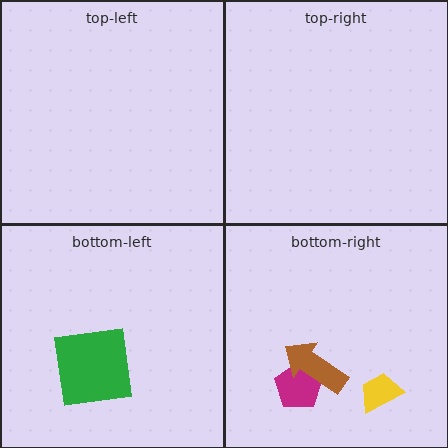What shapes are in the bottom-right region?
The magenta pentagon, the brown arrow, the yellow trapezoid.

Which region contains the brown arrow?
The bottom-right region.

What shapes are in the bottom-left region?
The green square.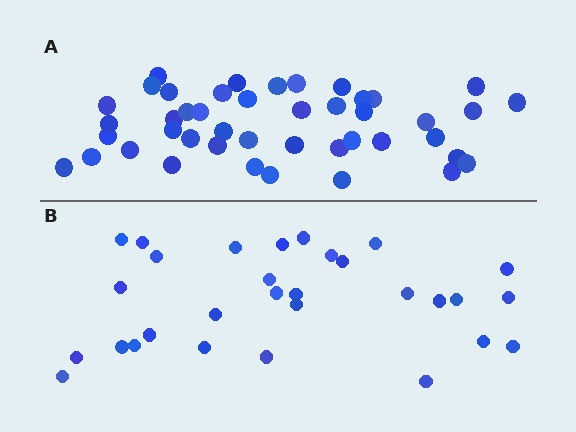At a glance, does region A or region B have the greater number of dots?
Region A (the top region) has more dots.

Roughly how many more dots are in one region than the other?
Region A has approximately 15 more dots than region B.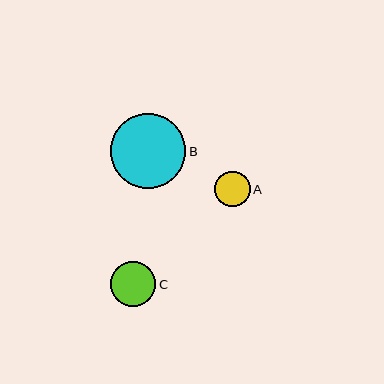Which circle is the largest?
Circle B is the largest with a size of approximately 75 pixels.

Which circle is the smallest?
Circle A is the smallest with a size of approximately 35 pixels.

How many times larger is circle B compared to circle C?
Circle B is approximately 1.6 times the size of circle C.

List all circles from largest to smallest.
From largest to smallest: B, C, A.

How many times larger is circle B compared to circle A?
Circle B is approximately 2.1 times the size of circle A.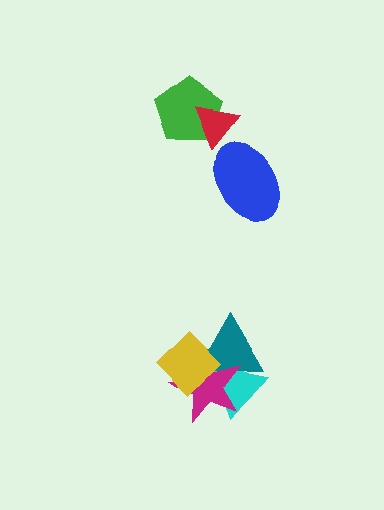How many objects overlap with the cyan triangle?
3 objects overlap with the cyan triangle.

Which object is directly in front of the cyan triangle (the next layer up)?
The teal triangle is directly in front of the cyan triangle.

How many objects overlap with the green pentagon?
1 object overlaps with the green pentagon.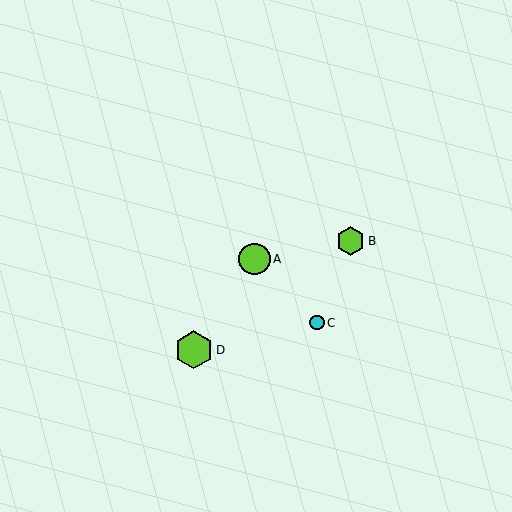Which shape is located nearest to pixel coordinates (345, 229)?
The lime hexagon (labeled B) at (350, 241) is nearest to that location.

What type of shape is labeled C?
Shape C is a cyan circle.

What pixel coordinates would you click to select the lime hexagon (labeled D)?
Click at (194, 350) to select the lime hexagon D.